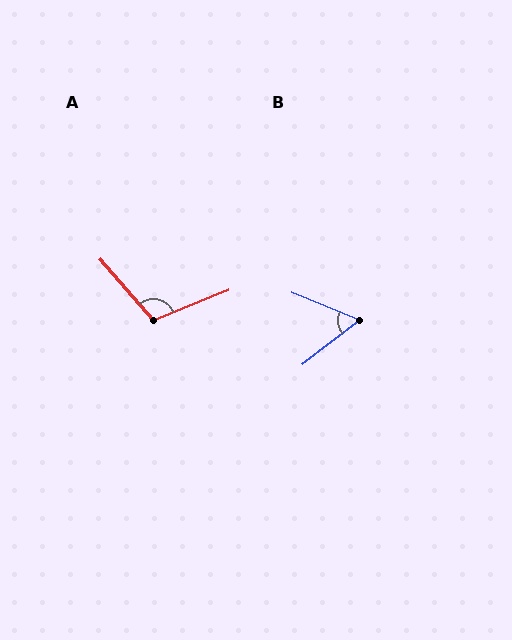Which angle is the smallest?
B, at approximately 60 degrees.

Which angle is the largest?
A, at approximately 108 degrees.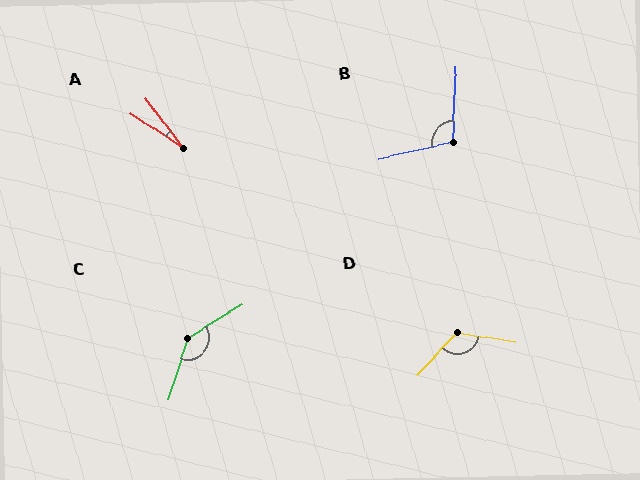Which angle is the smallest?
A, at approximately 19 degrees.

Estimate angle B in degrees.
Approximately 105 degrees.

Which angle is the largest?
C, at approximately 139 degrees.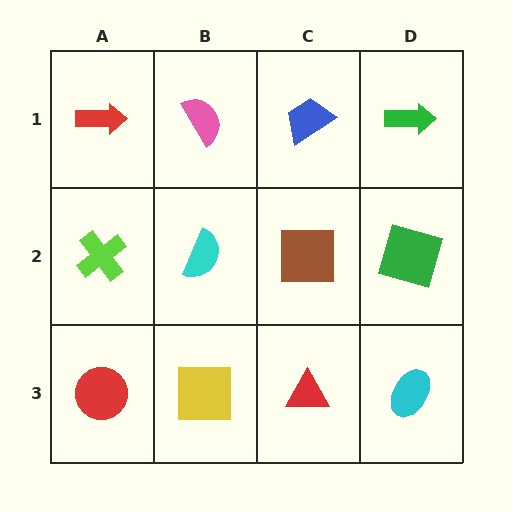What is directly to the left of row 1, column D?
A blue trapezoid.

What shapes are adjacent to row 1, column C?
A brown square (row 2, column C), a pink semicircle (row 1, column B), a green arrow (row 1, column D).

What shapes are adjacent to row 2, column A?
A red arrow (row 1, column A), a red circle (row 3, column A), a cyan semicircle (row 2, column B).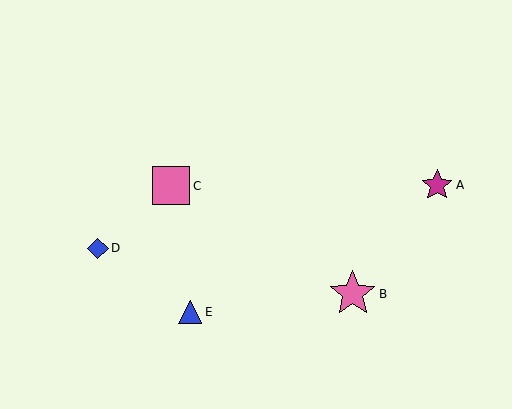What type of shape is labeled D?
Shape D is a blue diamond.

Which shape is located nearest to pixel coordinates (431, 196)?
The magenta star (labeled A) at (437, 185) is nearest to that location.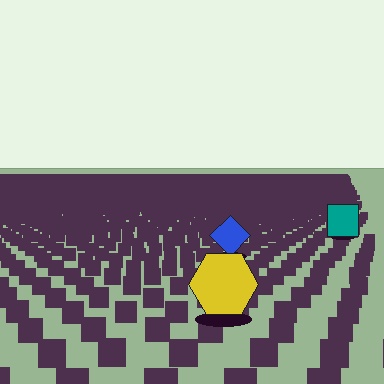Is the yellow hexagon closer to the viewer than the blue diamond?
Yes. The yellow hexagon is closer — you can tell from the texture gradient: the ground texture is coarser near it.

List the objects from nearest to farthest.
From nearest to farthest: the yellow hexagon, the blue diamond, the teal square.